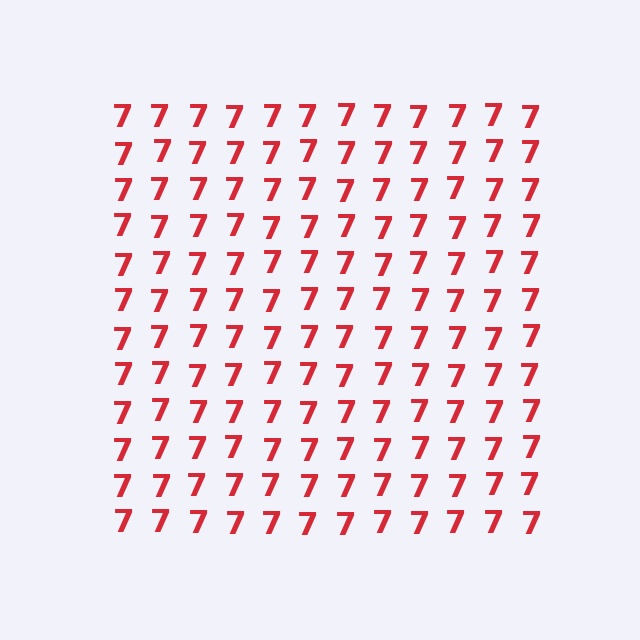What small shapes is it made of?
It is made of small digit 7's.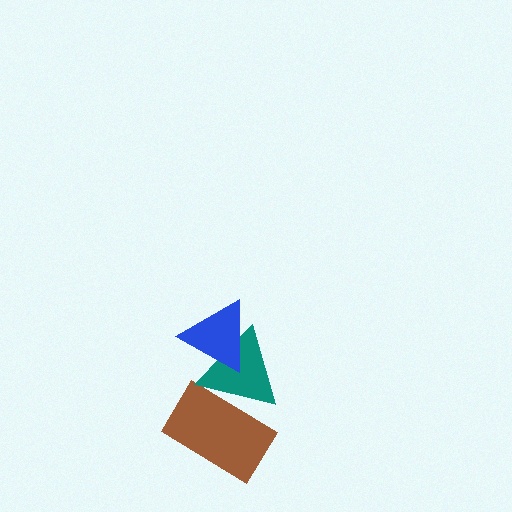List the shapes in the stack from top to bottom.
From top to bottom: the blue triangle, the teal triangle, the brown rectangle.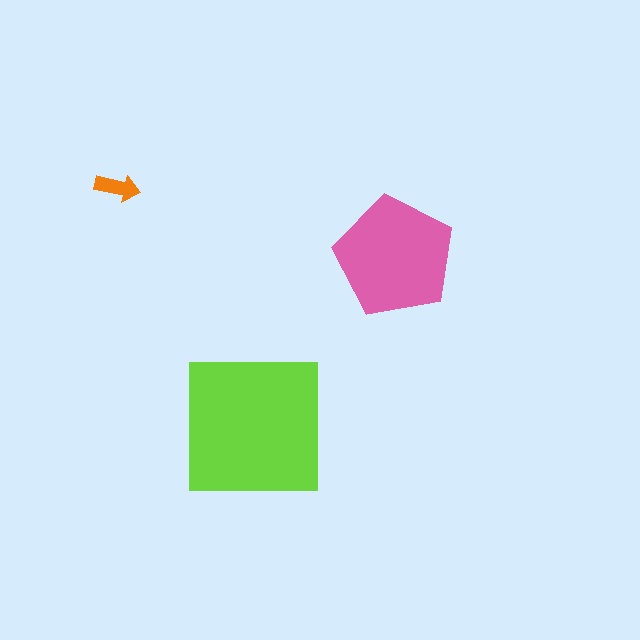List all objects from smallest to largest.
The orange arrow, the pink pentagon, the lime square.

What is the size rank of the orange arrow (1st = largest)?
3rd.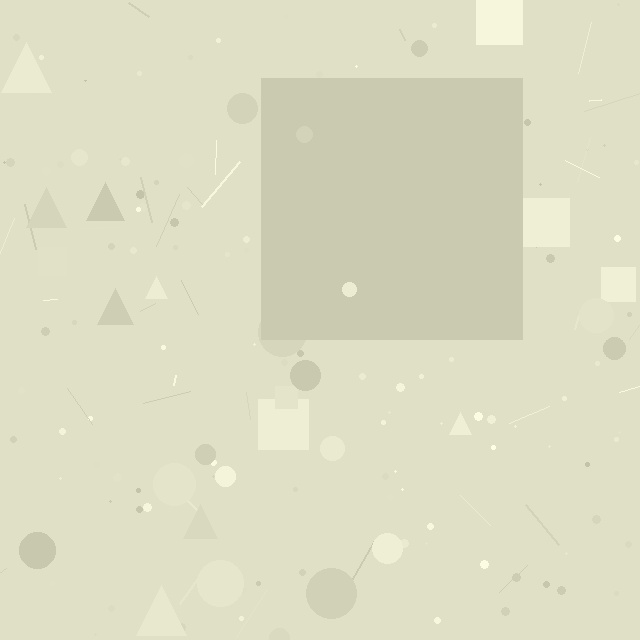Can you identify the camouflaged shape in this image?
The camouflaged shape is a square.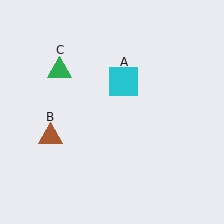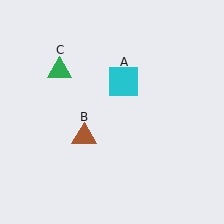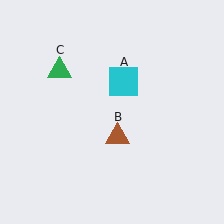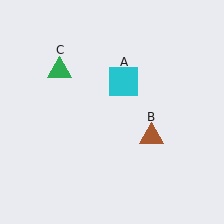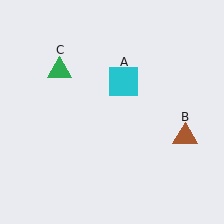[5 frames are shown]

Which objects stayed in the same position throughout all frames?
Cyan square (object A) and green triangle (object C) remained stationary.